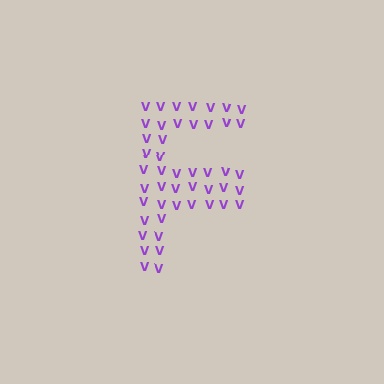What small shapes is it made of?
It is made of small letter V's.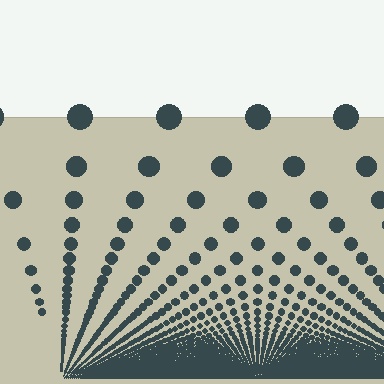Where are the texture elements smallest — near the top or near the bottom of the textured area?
Near the bottom.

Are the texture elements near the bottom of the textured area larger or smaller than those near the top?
Smaller. The gradient is inverted — elements near the bottom are smaller and denser.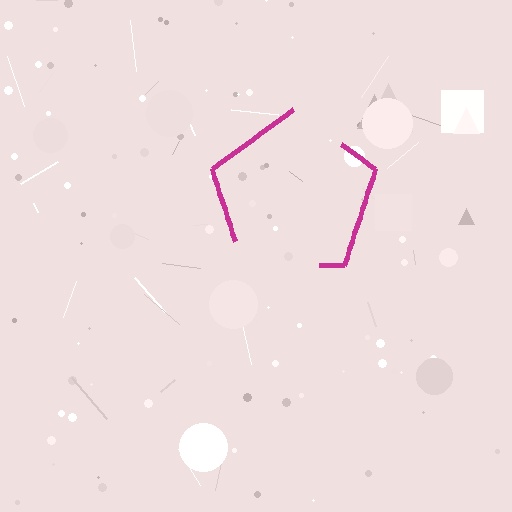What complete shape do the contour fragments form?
The contour fragments form a pentagon.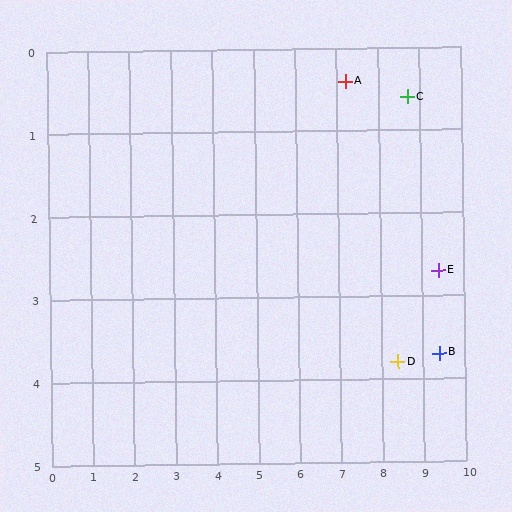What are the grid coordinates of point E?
Point E is at approximately (9.4, 2.7).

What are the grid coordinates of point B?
Point B is at approximately (9.4, 3.7).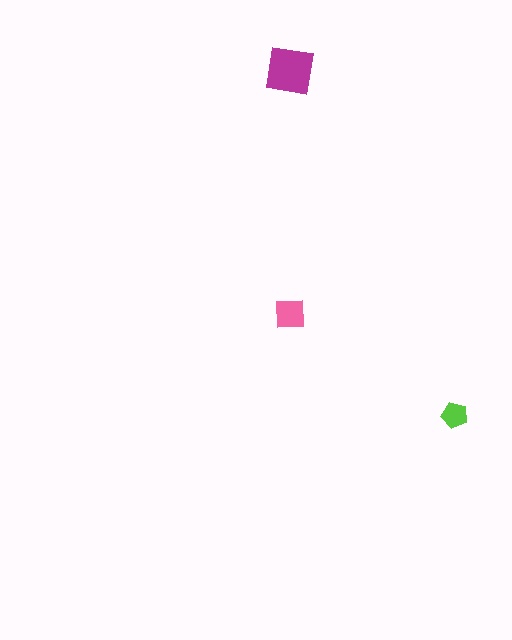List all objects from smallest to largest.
The lime pentagon, the pink square, the magenta square.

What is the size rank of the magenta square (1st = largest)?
1st.